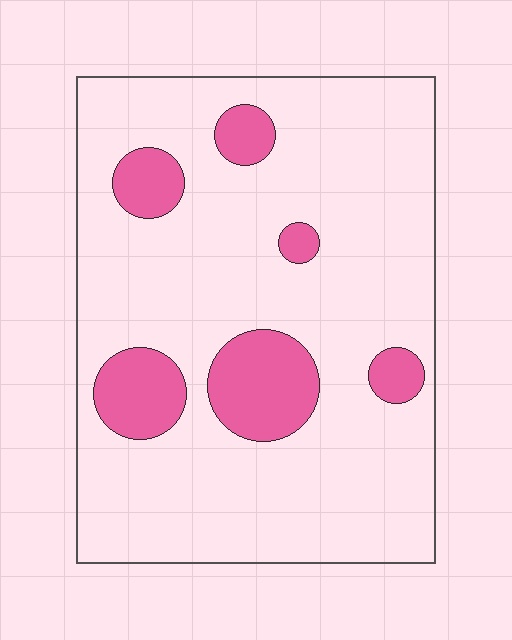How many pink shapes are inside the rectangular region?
6.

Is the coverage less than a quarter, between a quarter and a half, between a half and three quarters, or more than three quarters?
Less than a quarter.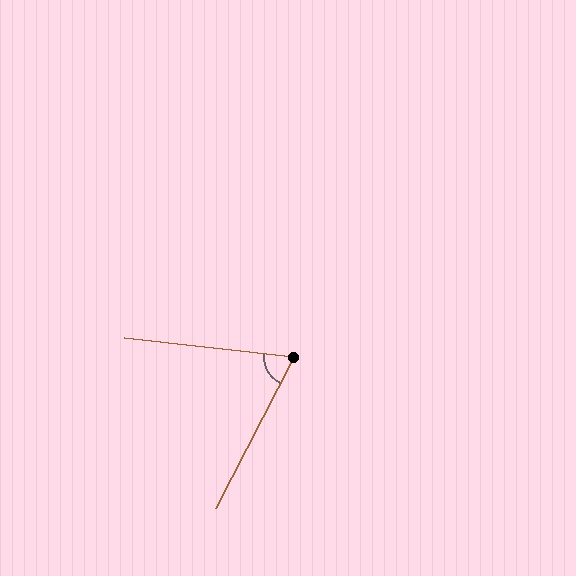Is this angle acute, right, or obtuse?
It is acute.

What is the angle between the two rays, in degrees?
Approximately 69 degrees.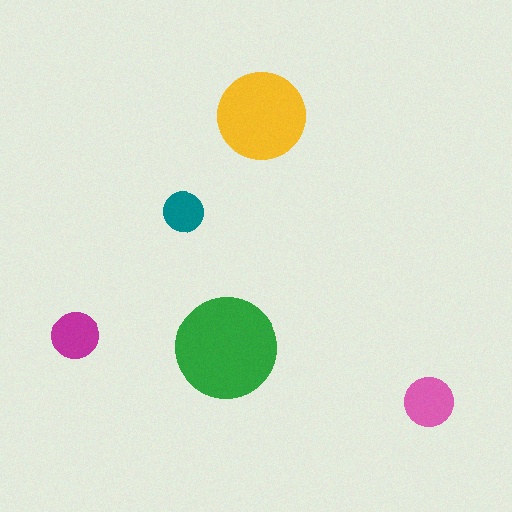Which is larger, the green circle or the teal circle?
The green one.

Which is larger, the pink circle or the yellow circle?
The yellow one.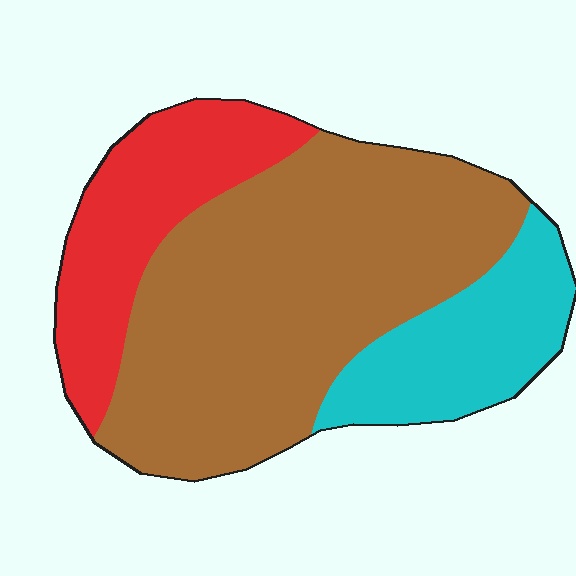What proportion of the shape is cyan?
Cyan takes up about one fifth (1/5) of the shape.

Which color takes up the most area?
Brown, at roughly 60%.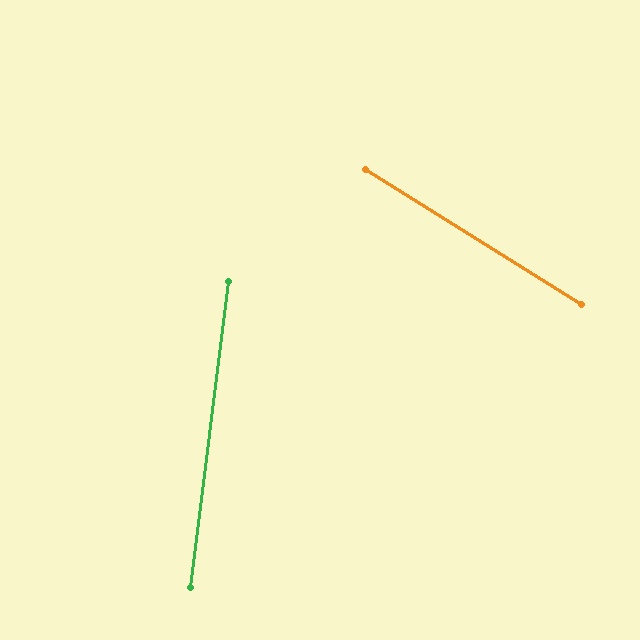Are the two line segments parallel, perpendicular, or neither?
Neither parallel nor perpendicular — they differ by about 65°.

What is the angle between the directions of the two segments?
Approximately 65 degrees.